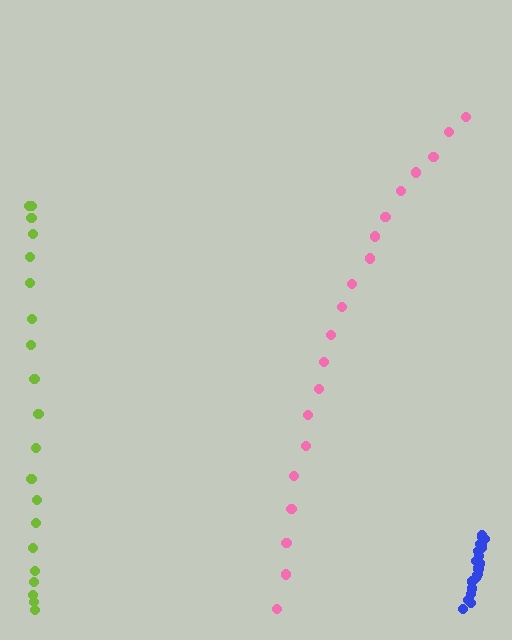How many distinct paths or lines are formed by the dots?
There are 3 distinct paths.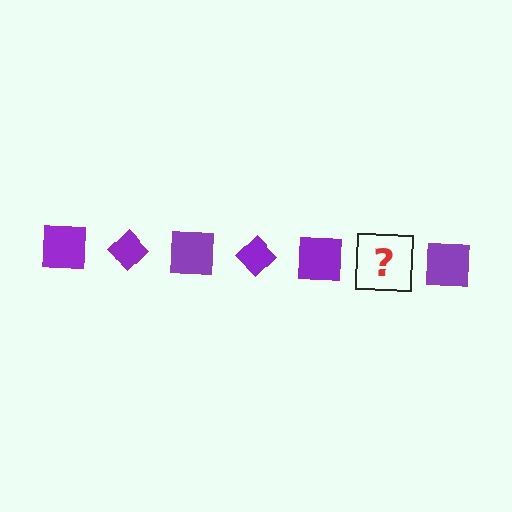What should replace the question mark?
The question mark should be replaced with a purple diamond.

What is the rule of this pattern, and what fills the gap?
The rule is that the pattern cycles through square, diamond shapes in purple. The gap should be filled with a purple diamond.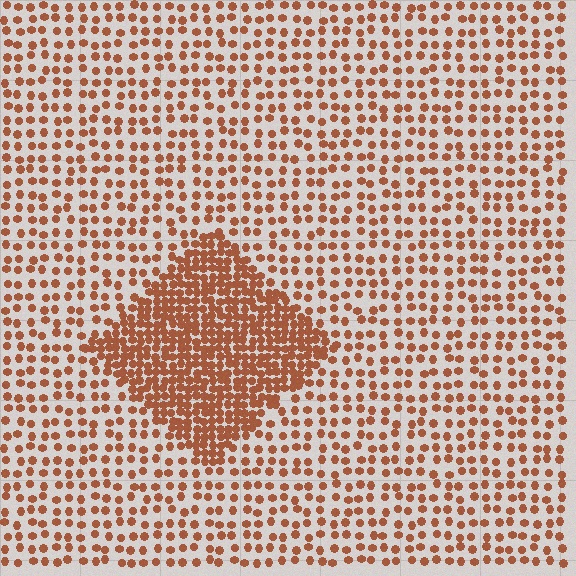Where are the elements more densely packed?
The elements are more densely packed inside the diamond boundary.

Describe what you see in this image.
The image contains small brown elements arranged at two different densities. A diamond-shaped region is visible where the elements are more densely packed than the surrounding area.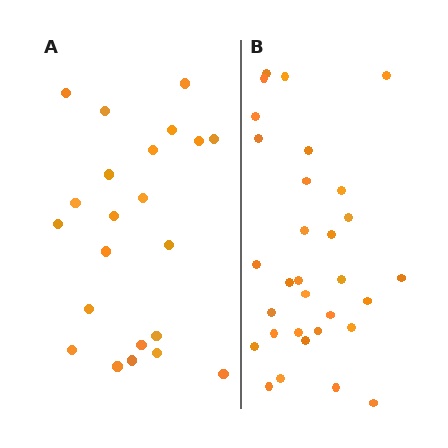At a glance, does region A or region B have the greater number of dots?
Region B (the right region) has more dots.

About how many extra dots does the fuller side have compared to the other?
Region B has roughly 8 or so more dots than region A.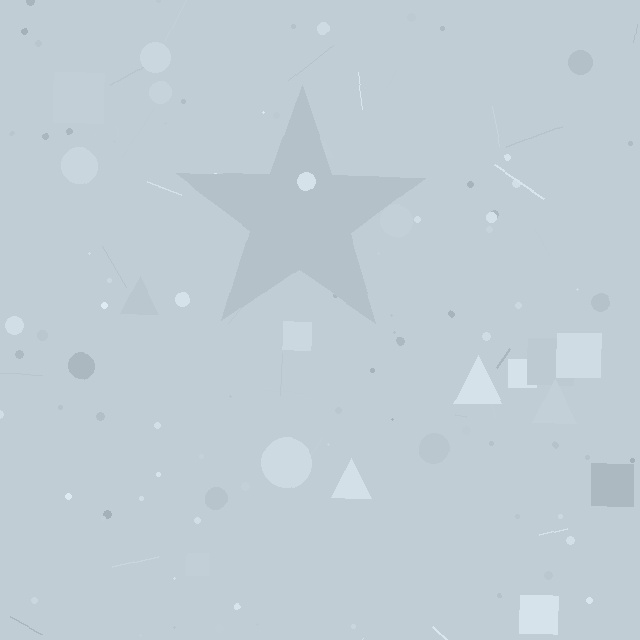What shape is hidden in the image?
A star is hidden in the image.